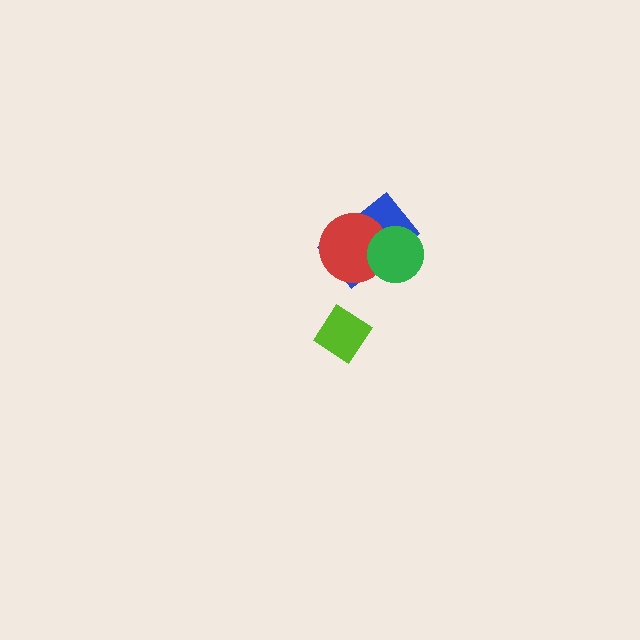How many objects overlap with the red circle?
2 objects overlap with the red circle.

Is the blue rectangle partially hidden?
Yes, it is partially covered by another shape.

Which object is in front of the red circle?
The green circle is in front of the red circle.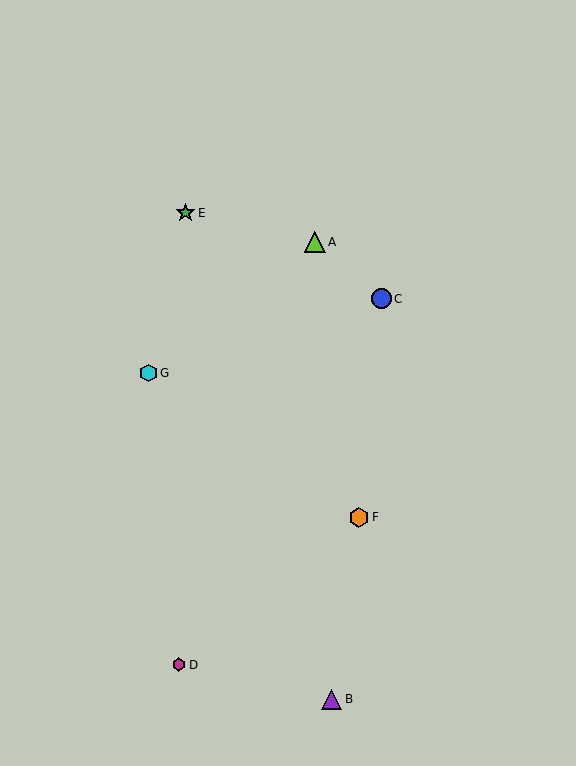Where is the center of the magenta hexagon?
The center of the magenta hexagon is at (179, 665).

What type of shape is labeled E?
Shape E is a green star.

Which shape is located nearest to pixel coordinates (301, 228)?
The lime triangle (labeled A) at (315, 242) is nearest to that location.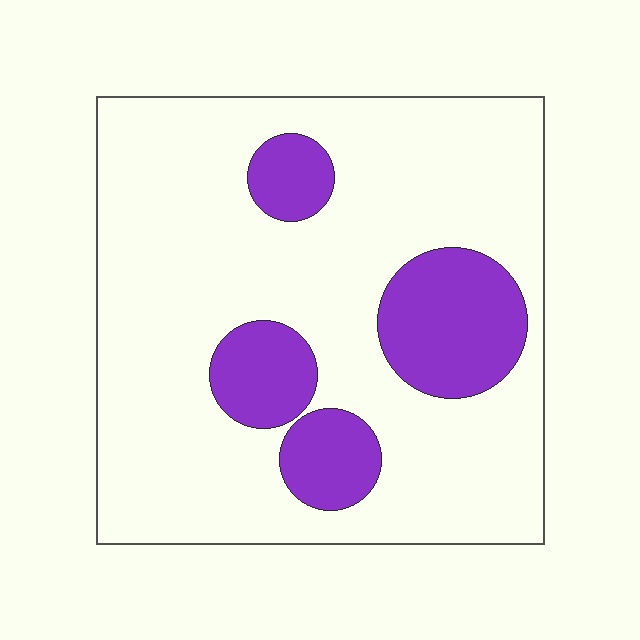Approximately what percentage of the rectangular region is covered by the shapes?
Approximately 20%.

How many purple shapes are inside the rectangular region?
4.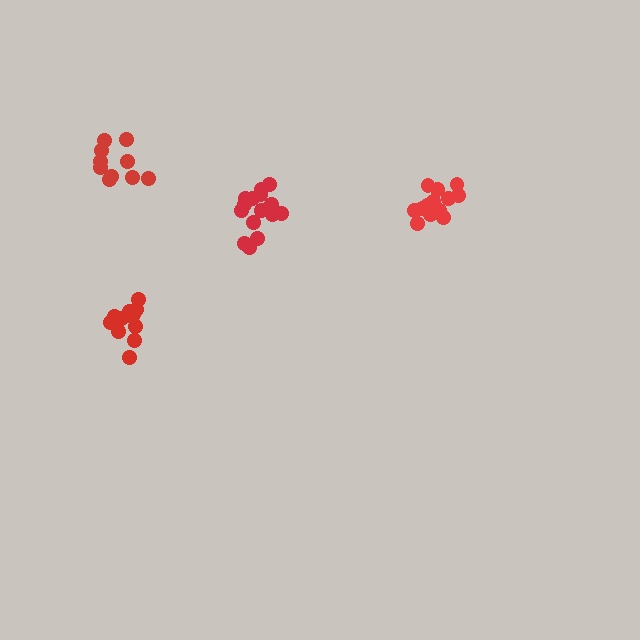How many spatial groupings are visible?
There are 4 spatial groupings.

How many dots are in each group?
Group 1: 13 dots, Group 2: 15 dots, Group 3: 13 dots, Group 4: 10 dots (51 total).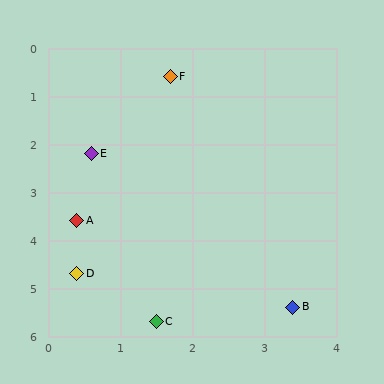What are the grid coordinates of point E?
Point E is at approximately (0.6, 2.2).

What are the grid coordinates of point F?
Point F is at approximately (1.7, 0.6).